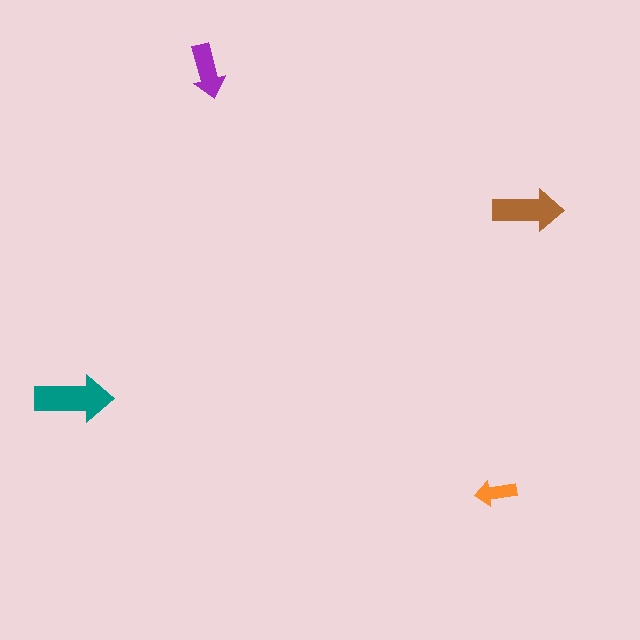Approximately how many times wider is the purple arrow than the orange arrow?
About 1.5 times wider.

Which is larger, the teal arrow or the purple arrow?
The teal one.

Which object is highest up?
The purple arrow is topmost.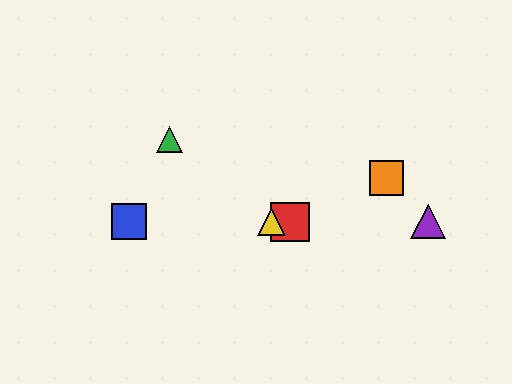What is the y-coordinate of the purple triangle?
The purple triangle is at y≈222.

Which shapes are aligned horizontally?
The red square, the blue square, the yellow triangle, the purple triangle are aligned horizontally.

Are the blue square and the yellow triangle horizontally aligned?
Yes, both are at y≈222.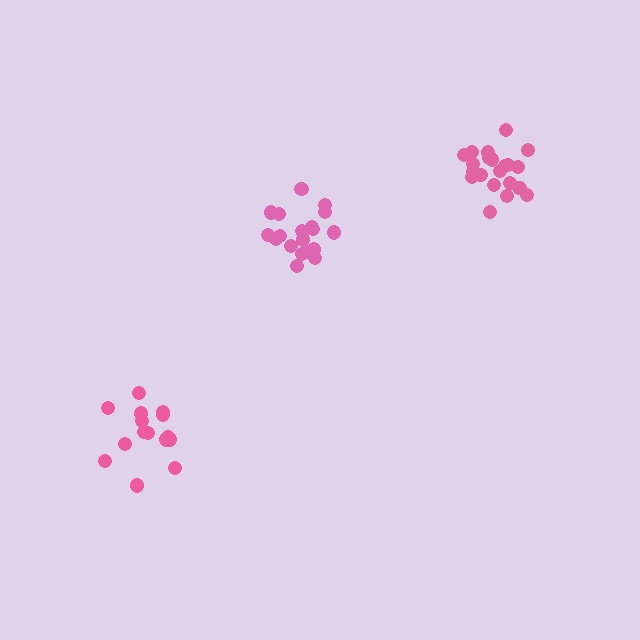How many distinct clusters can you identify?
There are 3 distinct clusters.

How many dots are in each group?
Group 1: 19 dots, Group 2: 21 dots, Group 3: 15 dots (55 total).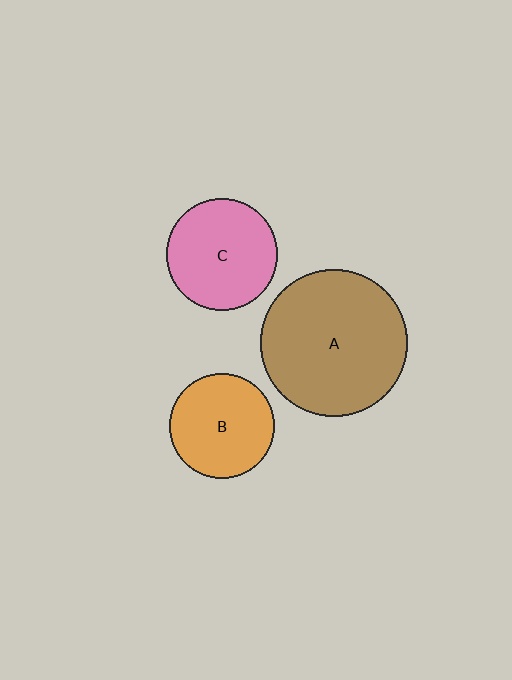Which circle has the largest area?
Circle A (brown).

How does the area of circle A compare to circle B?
Approximately 2.0 times.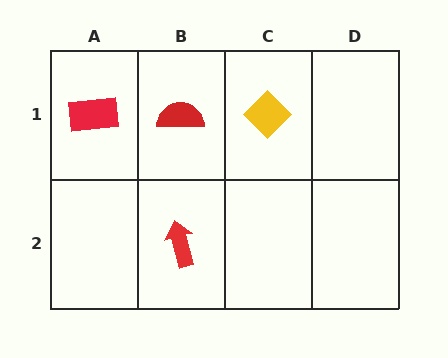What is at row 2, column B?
A red arrow.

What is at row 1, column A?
A red rectangle.